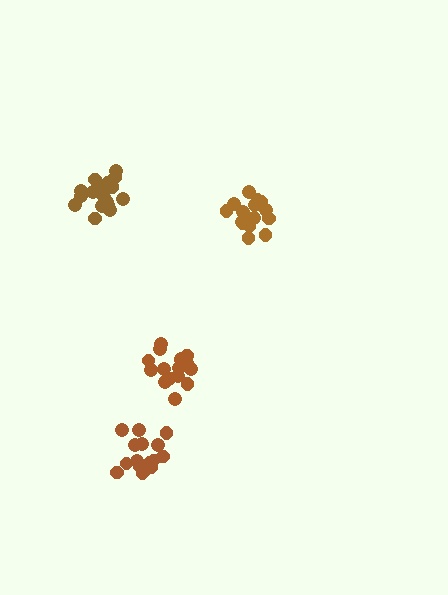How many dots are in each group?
Group 1: 16 dots, Group 2: 18 dots, Group 3: 17 dots, Group 4: 17 dots (68 total).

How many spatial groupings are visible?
There are 4 spatial groupings.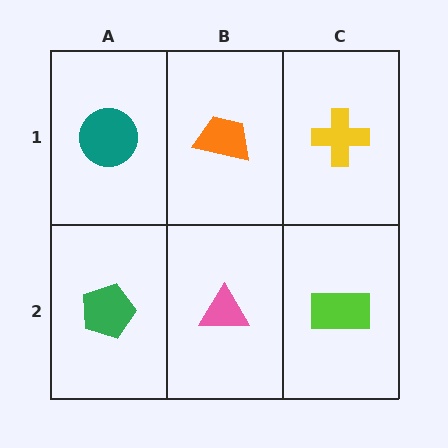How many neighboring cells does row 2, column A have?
2.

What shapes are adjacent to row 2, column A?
A teal circle (row 1, column A), a pink triangle (row 2, column B).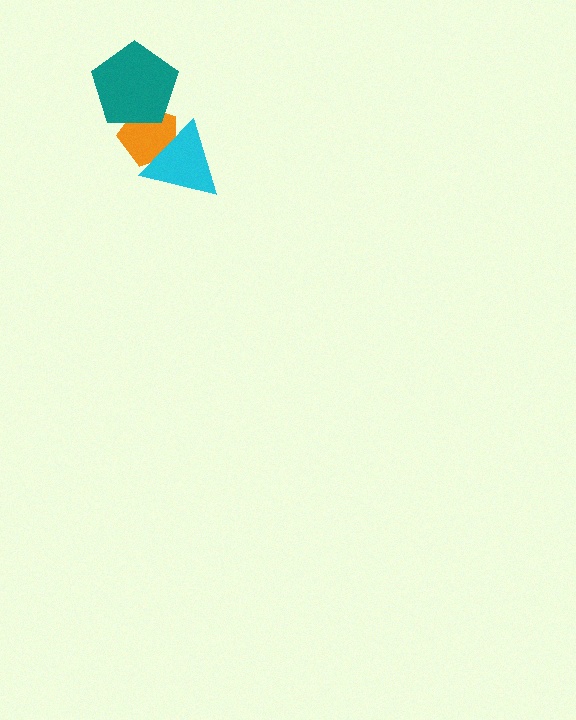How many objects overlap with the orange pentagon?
2 objects overlap with the orange pentagon.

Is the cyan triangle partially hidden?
No, no other shape covers it.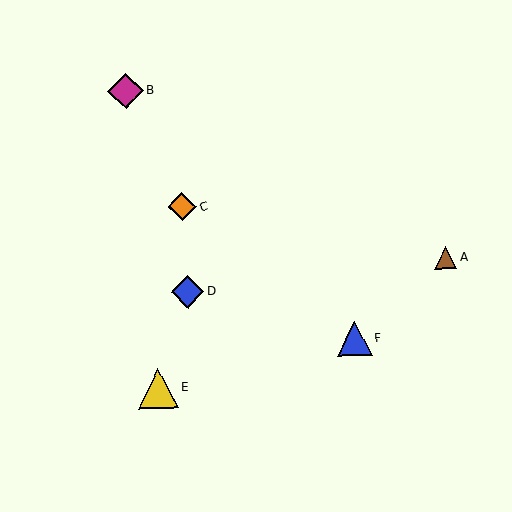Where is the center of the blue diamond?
The center of the blue diamond is at (187, 292).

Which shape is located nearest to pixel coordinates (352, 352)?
The blue triangle (labeled F) at (355, 339) is nearest to that location.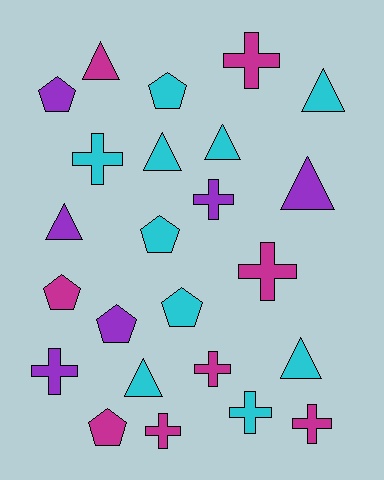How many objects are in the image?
There are 24 objects.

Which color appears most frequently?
Cyan, with 10 objects.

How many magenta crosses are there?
There are 5 magenta crosses.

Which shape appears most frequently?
Cross, with 9 objects.